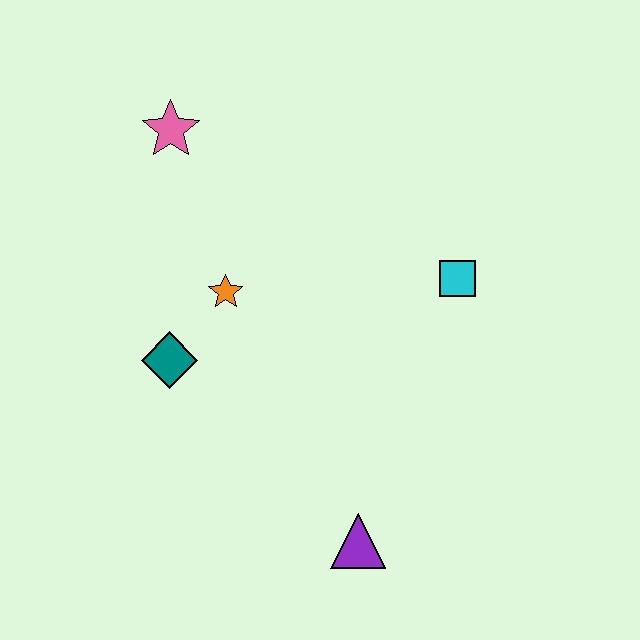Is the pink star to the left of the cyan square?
Yes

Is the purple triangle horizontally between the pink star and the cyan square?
Yes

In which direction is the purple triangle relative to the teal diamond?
The purple triangle is to the right of the teal diamond.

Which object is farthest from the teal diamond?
The cyan square is farthest from the teal diamond.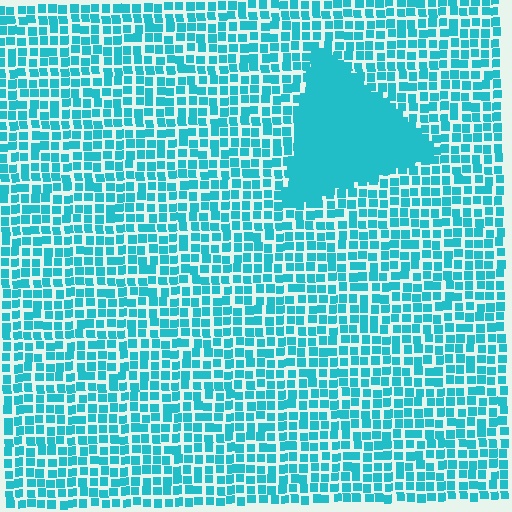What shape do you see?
I see a triangle.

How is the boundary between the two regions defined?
The boundary is defined by a change in element density (approximately 2.8x ratio). All elements are the same color, size, and shape.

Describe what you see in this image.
The image contains small cyan elements arranged at two different densities. A triangle-shaped region is visible where the elements are more densely packed than the surrounding area.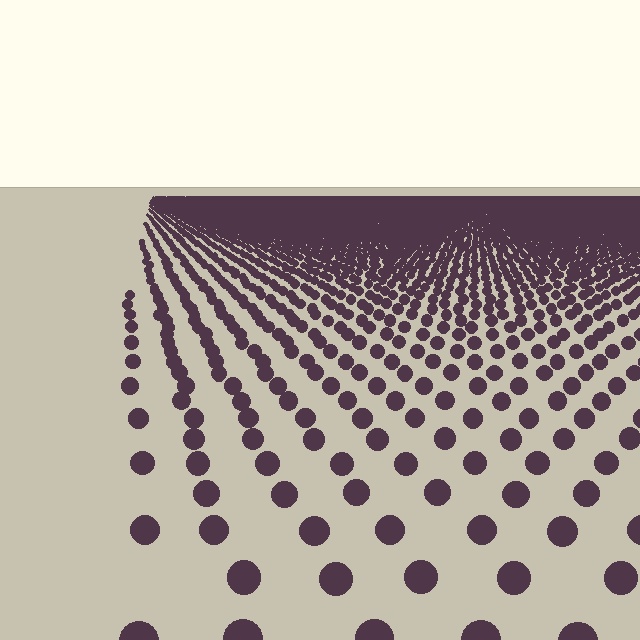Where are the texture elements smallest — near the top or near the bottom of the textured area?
Near the top.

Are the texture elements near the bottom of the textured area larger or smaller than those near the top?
Larger. Near the bottom, elements are closer to the viewer and appear at a bigger on-screen size.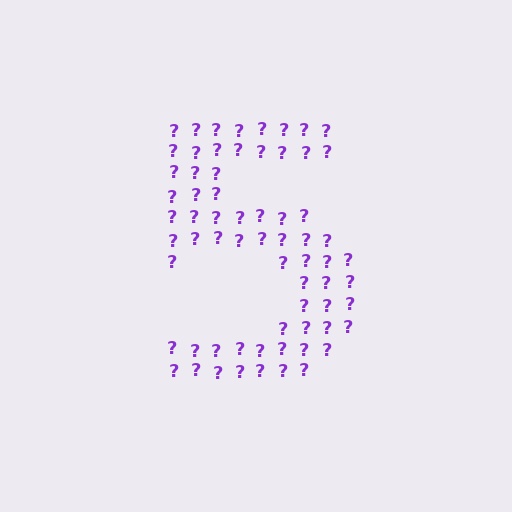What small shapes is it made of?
It is made of small question marks.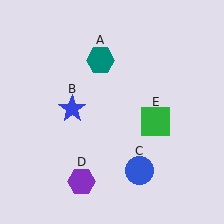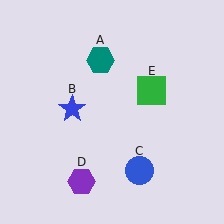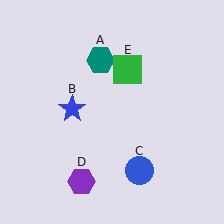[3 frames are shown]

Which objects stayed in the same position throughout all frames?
Teal hexagon (object A) and blue star (object B) and blue circle (object C) and purple hexagon (object D) remained stationary.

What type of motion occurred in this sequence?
The green square (object E) rotated counterclockwise around the center of the scene.